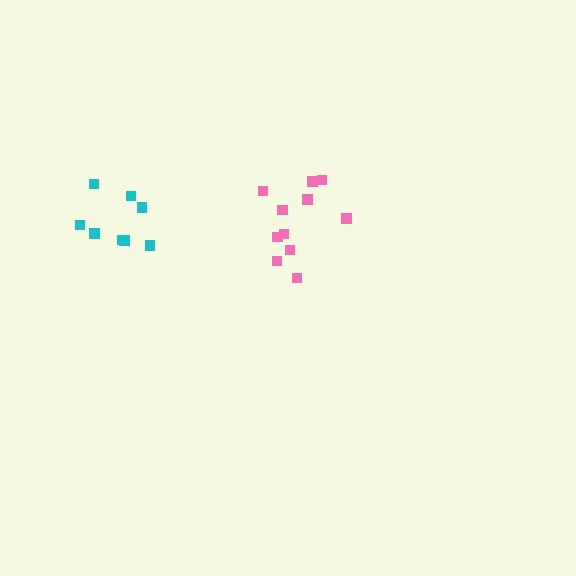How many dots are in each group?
Group 1: 11 dots, Group 2: 8 dots (19 total).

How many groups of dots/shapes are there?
There are 2 groups.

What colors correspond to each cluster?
The clusters are colored: pink, cyan.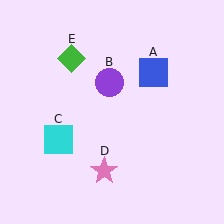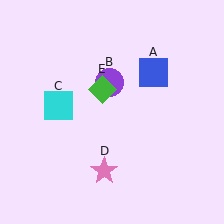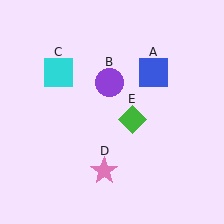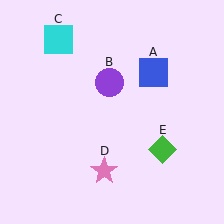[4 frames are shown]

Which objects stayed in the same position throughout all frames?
Blue square (object A) and purple circle (object B) and pink star (object D) remained stationary.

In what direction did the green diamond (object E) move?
The green diamond (object E) moved down and to the right.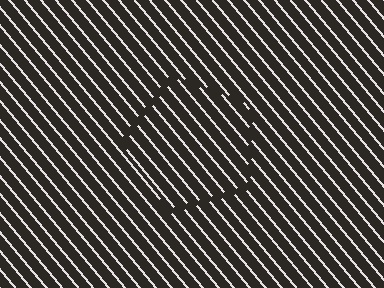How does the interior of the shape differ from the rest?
The interior of the shape contains the same grating, shifted by half a period — the contour is defined by the phase discontinuity where line-ends from the inner and outer gratings abut.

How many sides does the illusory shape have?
5 sides — the line-ends trace a pentagon.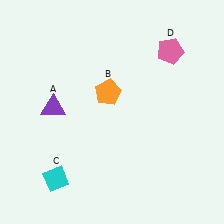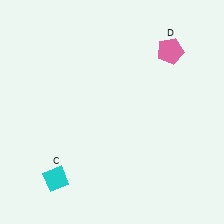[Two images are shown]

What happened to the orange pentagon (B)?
The orange pentagon (B) was removed in Image 2. It was in the top-left area of Image 1.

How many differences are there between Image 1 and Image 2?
There are 2 differences between the two images.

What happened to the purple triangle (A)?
The purple triangle (A) was removed in Image 2. It was in the top-left area of Image 1.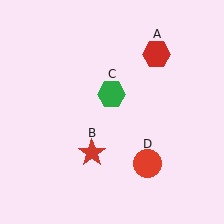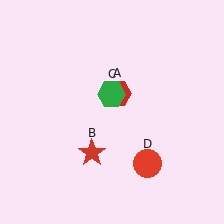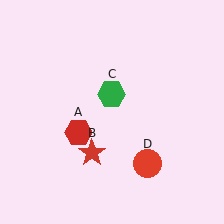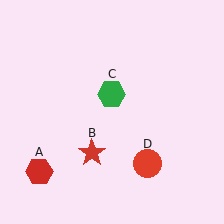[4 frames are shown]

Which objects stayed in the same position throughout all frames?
Red star (object B) and green hexagon (object C) and red circle (object D) remained stationary.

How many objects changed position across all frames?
1 object changed position: red hexagon (object A).